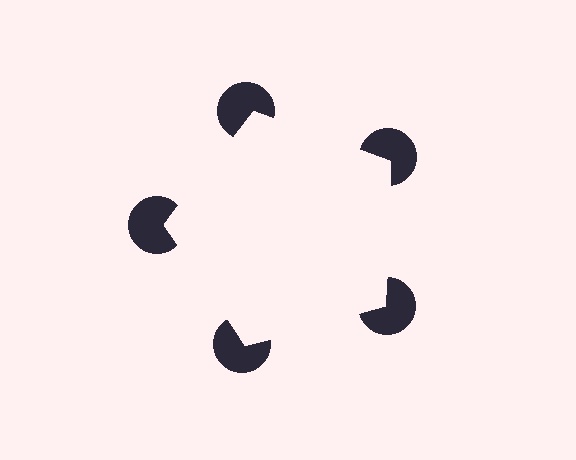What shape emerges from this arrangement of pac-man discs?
An illusory pentagon — its edges are inferred from the aligned wedge cuts in the pac-man discs, not physically drawn.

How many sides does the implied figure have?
5 sides.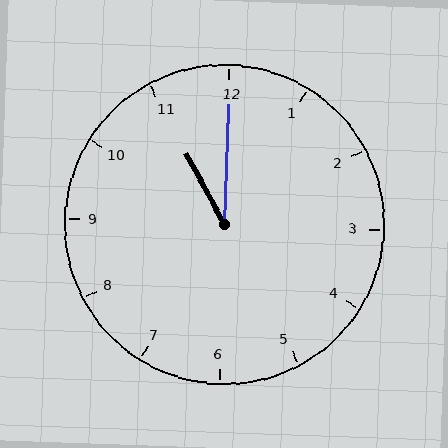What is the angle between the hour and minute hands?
Approximately 30 degrees.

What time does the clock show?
11:00.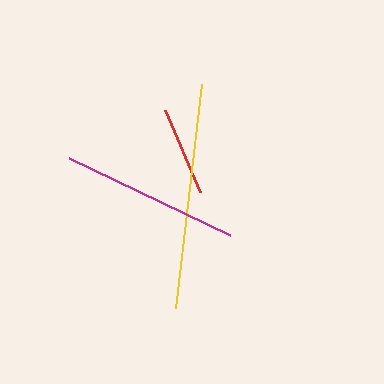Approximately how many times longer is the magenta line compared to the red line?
The magenta line is approximately 2.0 times the length of the red line.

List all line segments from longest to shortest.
From longest to shortest: yellow, magenta, red.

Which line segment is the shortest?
The red line is the shortest at approximately 90 pixels.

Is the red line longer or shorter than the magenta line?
The magenta line is longer than the red line.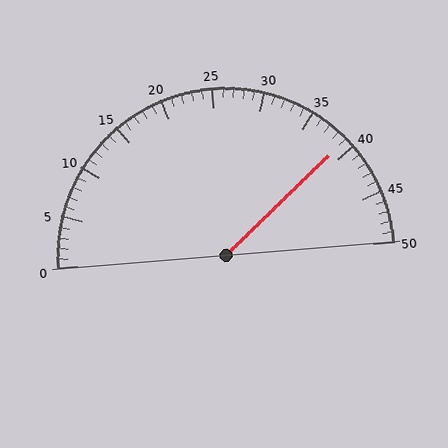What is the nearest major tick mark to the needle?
The nearest major tick mark is 40.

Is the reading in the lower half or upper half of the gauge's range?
The reading is in the upper half of the range (0 to 50).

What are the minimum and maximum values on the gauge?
The gauge ranges from 0 to 50.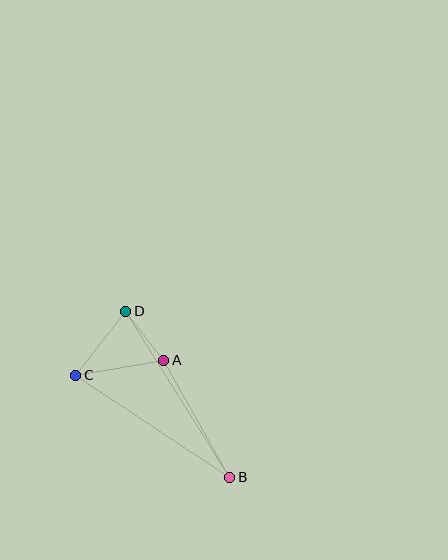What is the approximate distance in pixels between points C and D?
The distance between C and D is approximately 81 pixels.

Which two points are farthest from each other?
Points B and D are farthest from each other.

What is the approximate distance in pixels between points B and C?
The distance between B and C is approximately 185 pixels.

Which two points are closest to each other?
Points A and D are closest to each other.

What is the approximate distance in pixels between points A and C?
The distance between A and C is approximately 89 pixels.